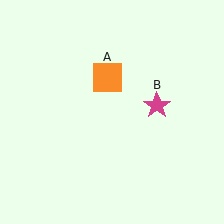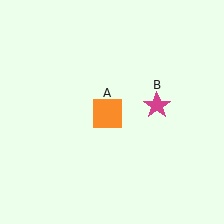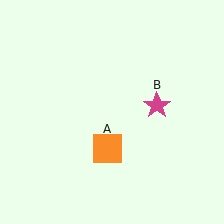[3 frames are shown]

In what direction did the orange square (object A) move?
The orange square (object A) moved down.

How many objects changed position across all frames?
1 object changed position: orange square (object A).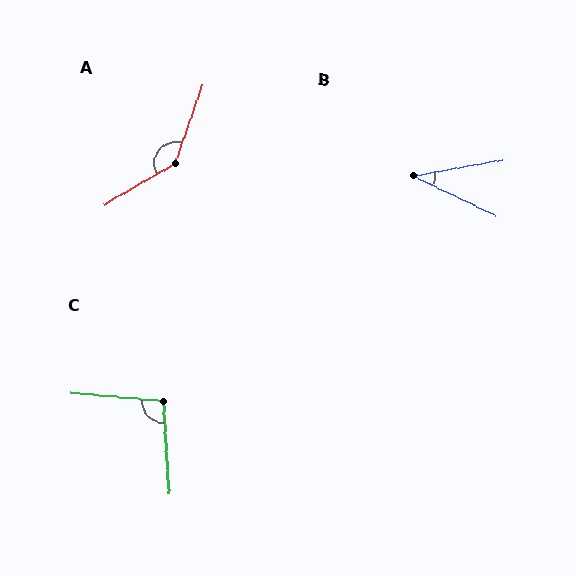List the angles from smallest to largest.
B (36°), C (99°), A (139°).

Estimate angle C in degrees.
Approximately 99 degrees.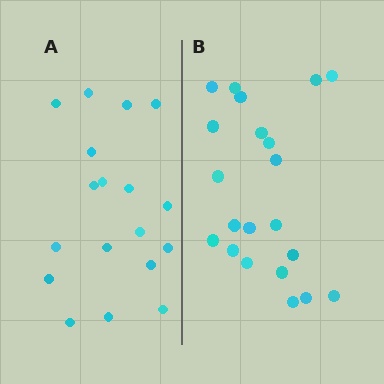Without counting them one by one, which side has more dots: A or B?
Region B (the right region) has more dots.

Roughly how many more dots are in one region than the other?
Region B has just a few more — roughly 2 or 3 more dots than region A.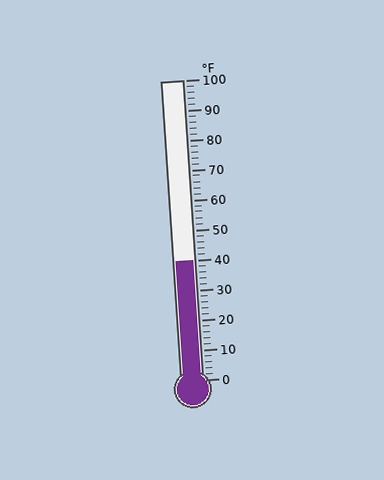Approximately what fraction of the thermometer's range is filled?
The thermometer is filled to approximately 40% of its range.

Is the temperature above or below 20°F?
The temperature is above 20°F.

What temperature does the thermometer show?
The thermometer shows approximately 40°F.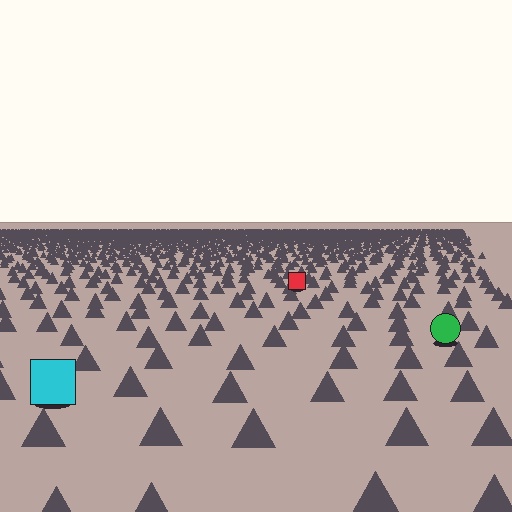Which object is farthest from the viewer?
The red square is farthest from the viewer. It appears smaller and the ground texture around it is denser.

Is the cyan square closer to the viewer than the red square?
Yes. The cyan square is closer — you can tell from the texture gradient: the ground texture is coarser near it.